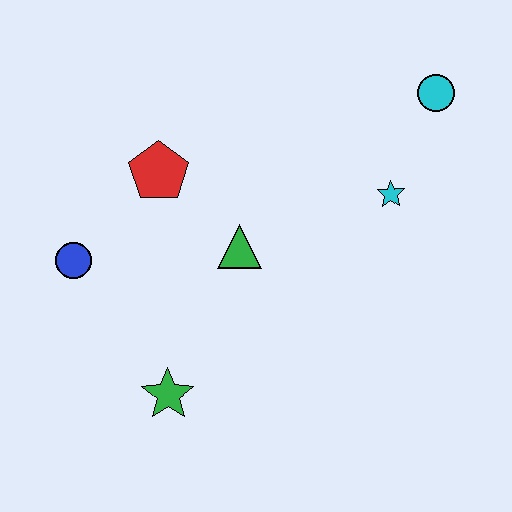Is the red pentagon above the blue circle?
Yes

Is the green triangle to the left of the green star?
No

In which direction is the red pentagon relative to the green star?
The red pentagon is above the green star.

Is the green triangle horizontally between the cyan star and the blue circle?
Yes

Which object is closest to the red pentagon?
The green triangle is closest to the red pentagon.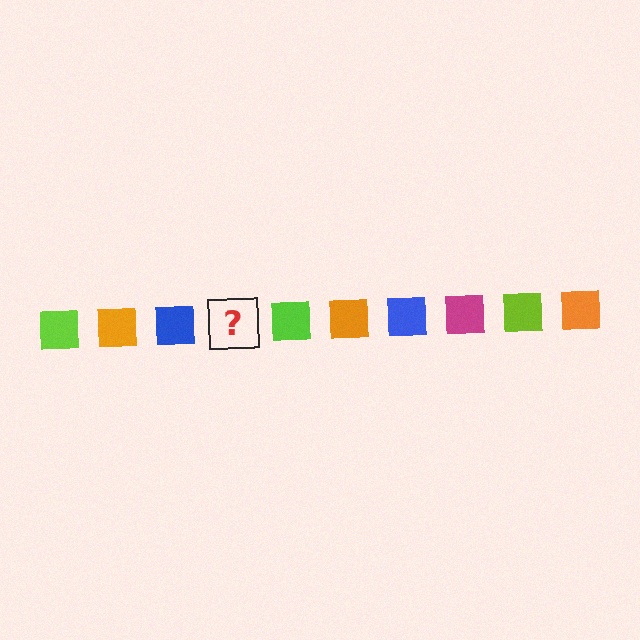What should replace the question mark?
The question mark should be replaced with a magenta square.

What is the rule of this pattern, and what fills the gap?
The rule is that the pattern cycles through lime, orange, blue, magenta squares. The gap should be filled with a magenta square.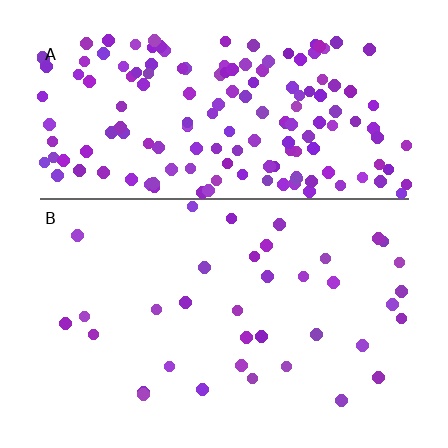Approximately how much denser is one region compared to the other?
Approximately 4.5× — region A over region B.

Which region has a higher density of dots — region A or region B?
A (the top).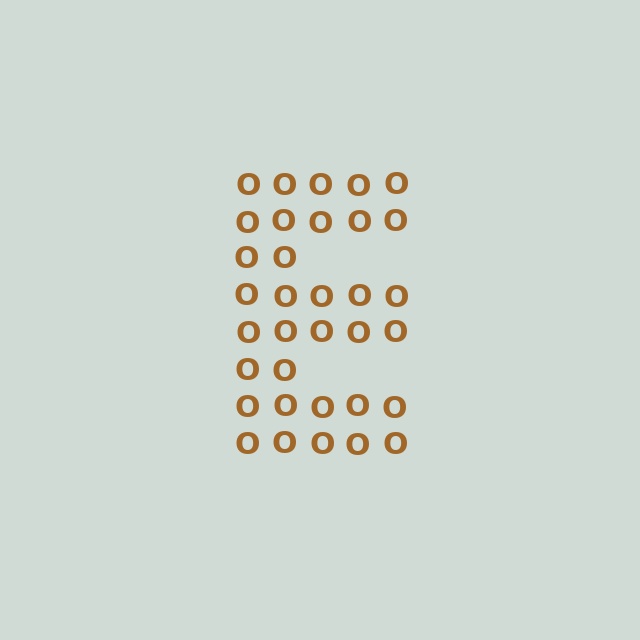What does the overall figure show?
The overall figure shows the letter E.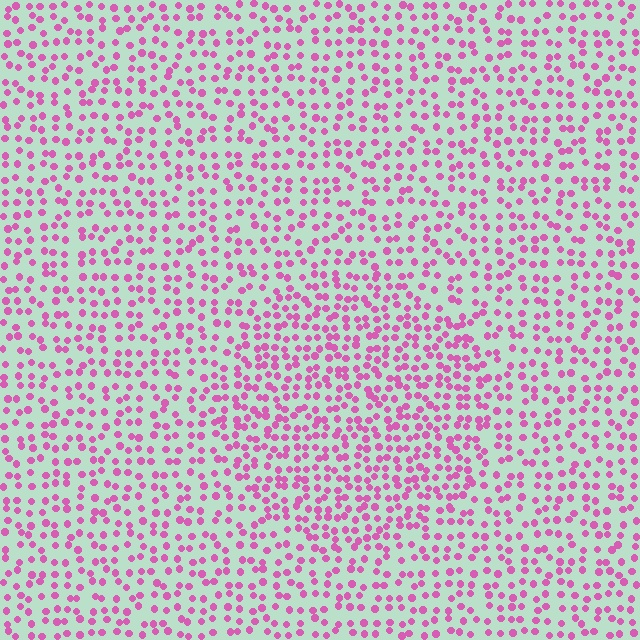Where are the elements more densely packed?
The elements are more densely packed inside the circle boundary.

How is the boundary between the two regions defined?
The boundary is defined by a change in element density (approximately 1.5x ratio). All elements are the same color, size, and shape.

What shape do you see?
I see a circle.